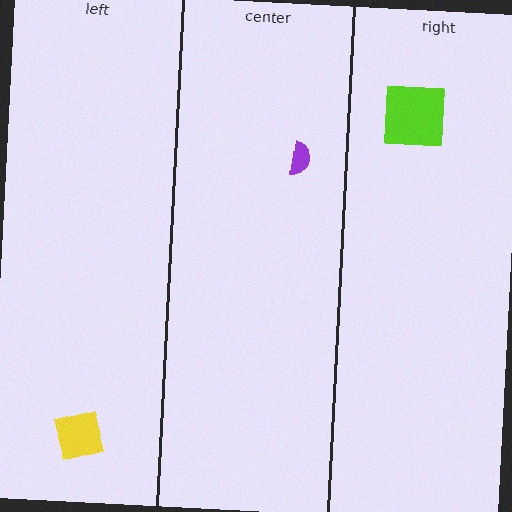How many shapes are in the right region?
1.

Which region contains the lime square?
The right region.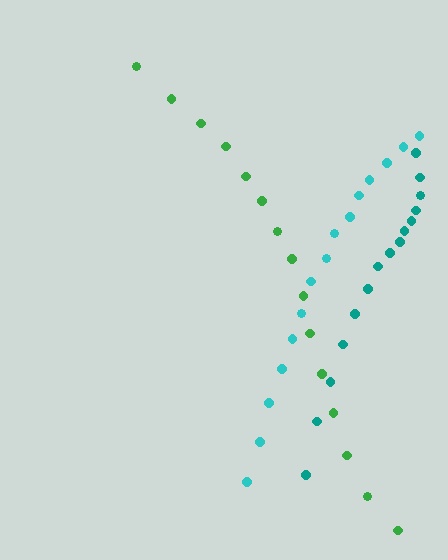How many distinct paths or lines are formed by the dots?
There are 3 distinct paths.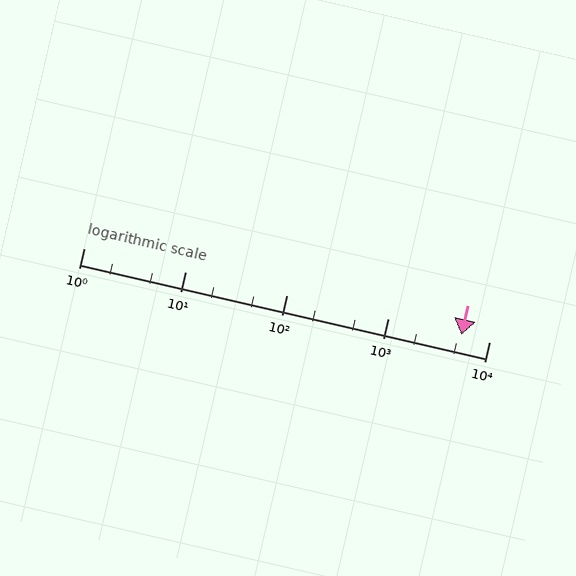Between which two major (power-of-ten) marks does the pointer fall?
The pointer is between 1000 and 10000.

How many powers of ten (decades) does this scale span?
The scale spans 4 decades, from 1 to 10000.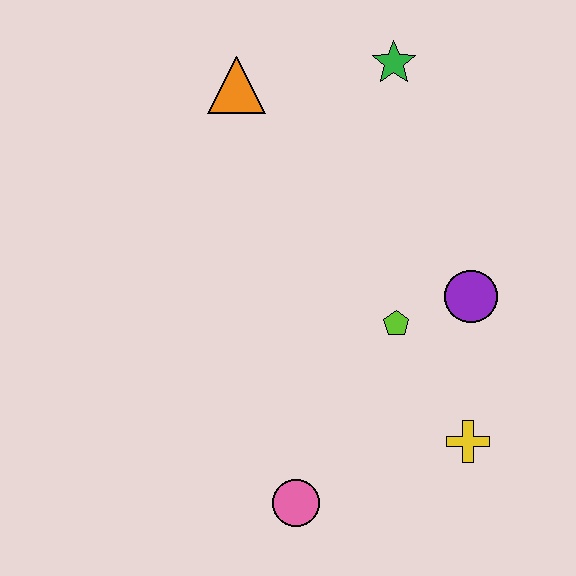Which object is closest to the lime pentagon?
The purple circle is closest to the lime pentagon.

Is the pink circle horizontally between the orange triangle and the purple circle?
Yes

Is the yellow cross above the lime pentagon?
No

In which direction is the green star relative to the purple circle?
The green star is above the purple circle.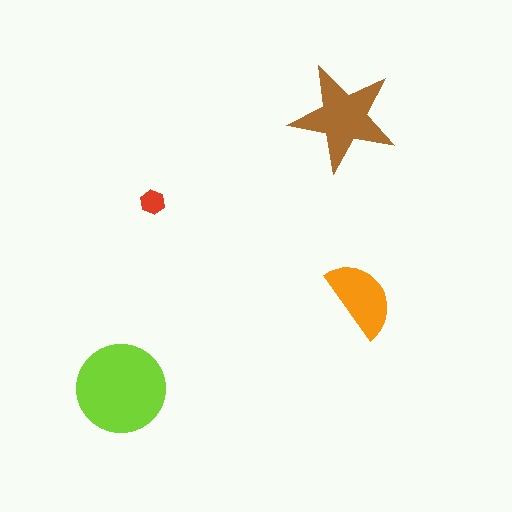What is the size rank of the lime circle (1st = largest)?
1st.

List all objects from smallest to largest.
The red hexagon, the orange semicircle, the brown star, the lime circle.